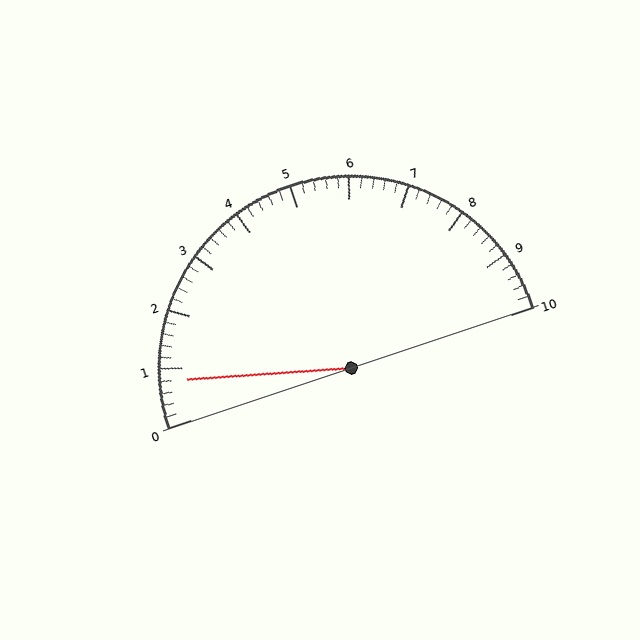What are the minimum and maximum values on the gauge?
The gauge ranges from 0 to 10.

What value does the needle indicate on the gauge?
The needle indicates approximately 0.8.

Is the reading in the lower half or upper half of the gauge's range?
The reading is in the lower half of the range (0 to 10).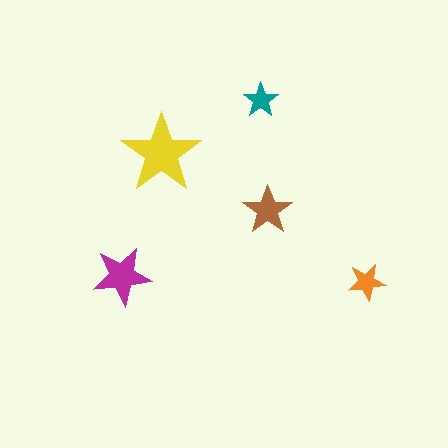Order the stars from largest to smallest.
the yellow one, the magenta one, the brown one, the orange one, the teal one.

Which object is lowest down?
The orange star is bottommost.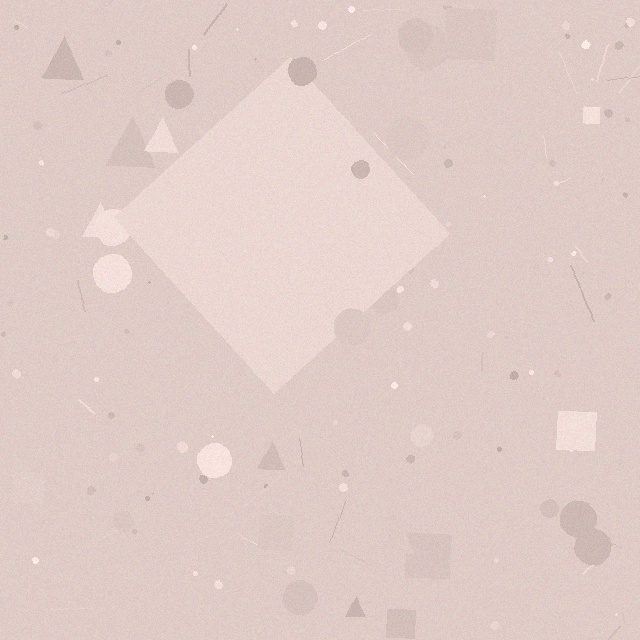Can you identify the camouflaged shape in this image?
The camouflaged shape is a diamond.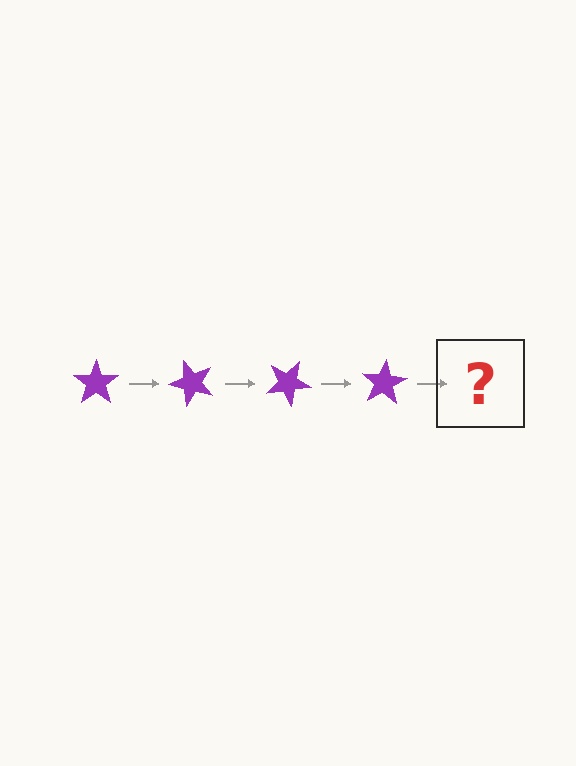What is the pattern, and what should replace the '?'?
The pattern is that the star rotates 50 degrees each step. The '?' should be a purple star rotated 200 degrees.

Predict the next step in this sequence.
The next step is a purple star rotated 200 degrees.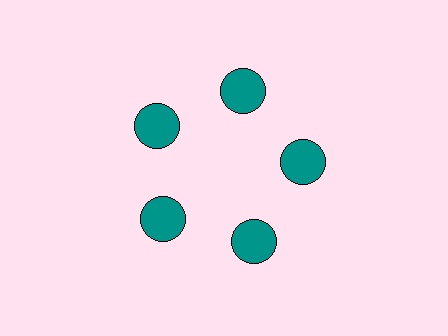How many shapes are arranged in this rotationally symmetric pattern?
There are 5 shapes, arranged in 5 groups of 1.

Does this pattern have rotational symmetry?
Yes, this pattern has 5-fold rotational symmetry. It looks the same after rotating 72 degrees around the center.